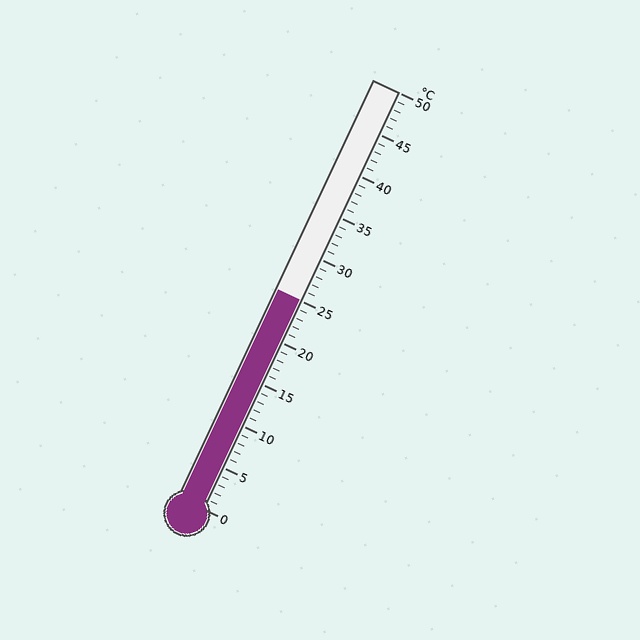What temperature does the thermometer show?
The thermometer shows approximately 25°C.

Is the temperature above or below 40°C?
The temperature is below 40°C.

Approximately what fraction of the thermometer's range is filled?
The thermometer is filled to approximately 50% of its range.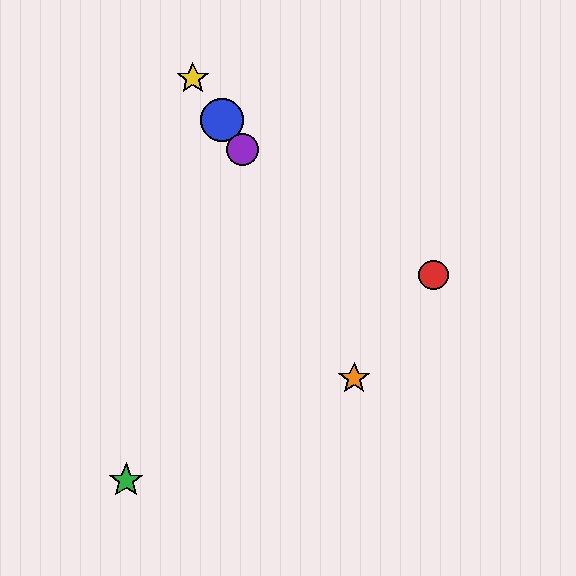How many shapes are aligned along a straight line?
3 shapes (the blue circle, the yellow star, the purple circle) are aligned along a straight line.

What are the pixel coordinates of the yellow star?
The yellow star is at (193, 79).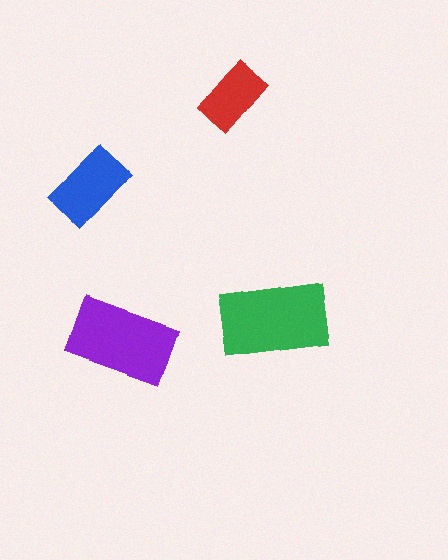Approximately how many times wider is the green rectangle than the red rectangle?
About 1.5 times wider.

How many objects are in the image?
There are 4 objects in the image.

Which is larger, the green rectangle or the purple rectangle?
The green one.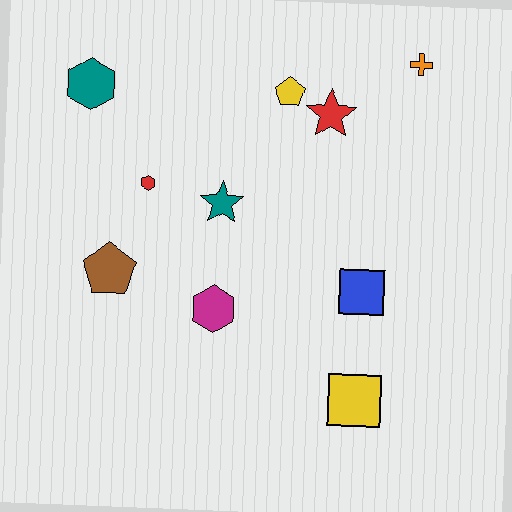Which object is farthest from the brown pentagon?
The orange cross is farthest from the brown pentagon.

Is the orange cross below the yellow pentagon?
No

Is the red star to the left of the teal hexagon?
No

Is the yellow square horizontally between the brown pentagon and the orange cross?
Yes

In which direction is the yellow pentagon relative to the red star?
The yellow pentagon is to the left of the red star.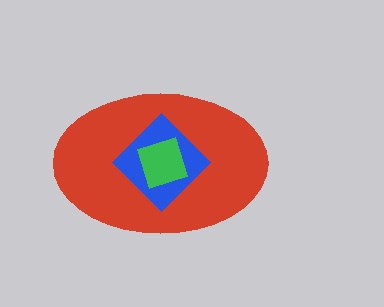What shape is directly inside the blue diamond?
The green square.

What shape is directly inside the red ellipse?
The blue diamond.